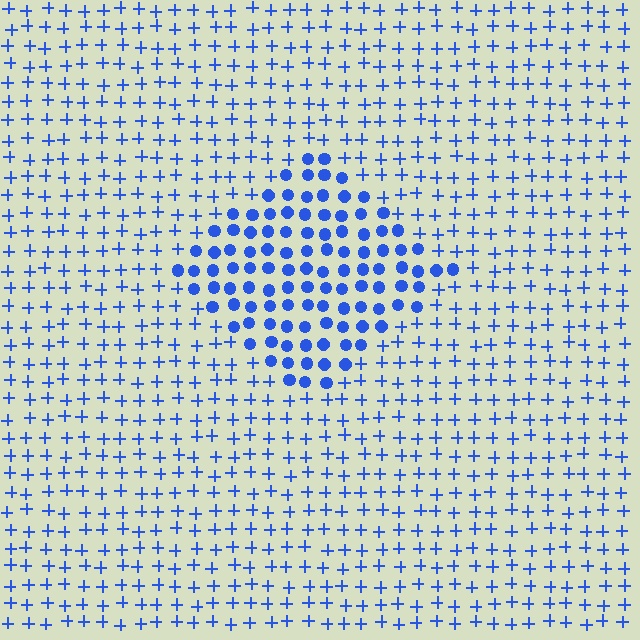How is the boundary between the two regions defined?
The boundary is defined by a change in element shape: circles inside vs. plus signs outside. All elements share the same color and spacing.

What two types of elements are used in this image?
The image uses circles inside the diamond region and plus signs outside it.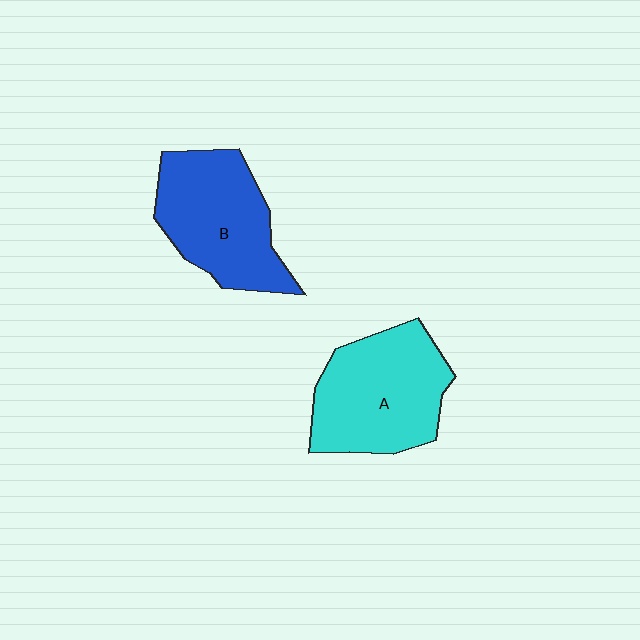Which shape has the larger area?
Shape A (cyan).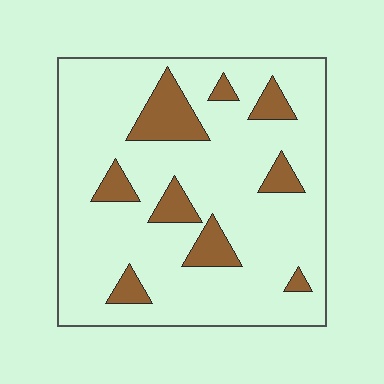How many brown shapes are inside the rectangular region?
9.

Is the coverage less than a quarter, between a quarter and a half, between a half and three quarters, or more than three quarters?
Less than a quarter.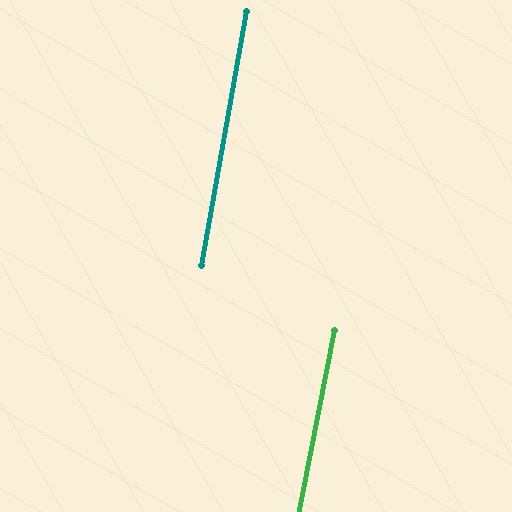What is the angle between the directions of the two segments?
Approximately 1 degree.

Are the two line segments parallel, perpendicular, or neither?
Parallel — their directions differ by only 1.0°.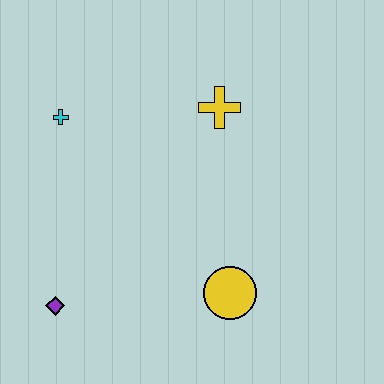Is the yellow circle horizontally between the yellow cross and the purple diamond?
No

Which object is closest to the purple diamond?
The yellow circle is closest to the purple diamond.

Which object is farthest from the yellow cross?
The purple diamond is farthest from the yellow cross.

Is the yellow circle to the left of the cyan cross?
No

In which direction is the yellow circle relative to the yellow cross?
The yellow circle is below the yellow cross.